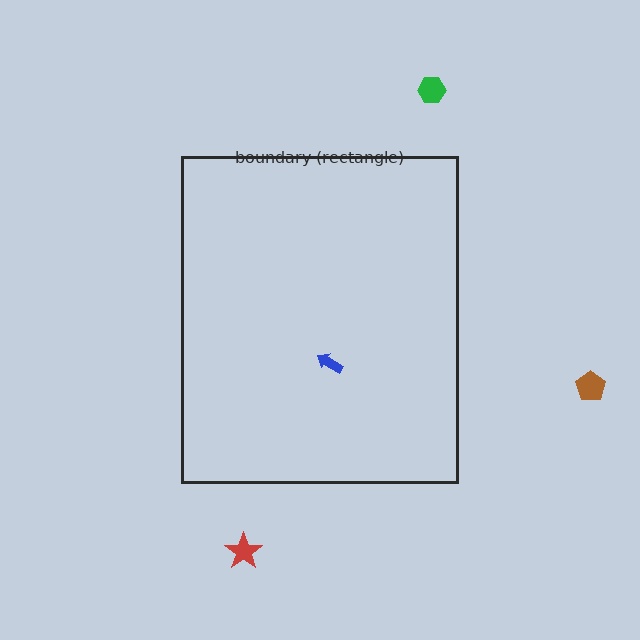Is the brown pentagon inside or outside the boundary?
Outside.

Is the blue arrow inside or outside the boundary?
Inside.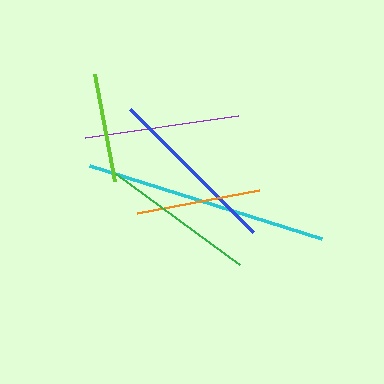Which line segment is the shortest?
The lime line is the shortest at approximately 109 pixels.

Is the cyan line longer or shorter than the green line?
The cyan line is longer than the green line.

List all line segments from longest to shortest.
From longest to shortest: cyan, blue, purple, green, orange, lime.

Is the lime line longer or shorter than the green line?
The green line is longer than the lime line.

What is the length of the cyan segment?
The cyan segment is approximately 243 pixels long.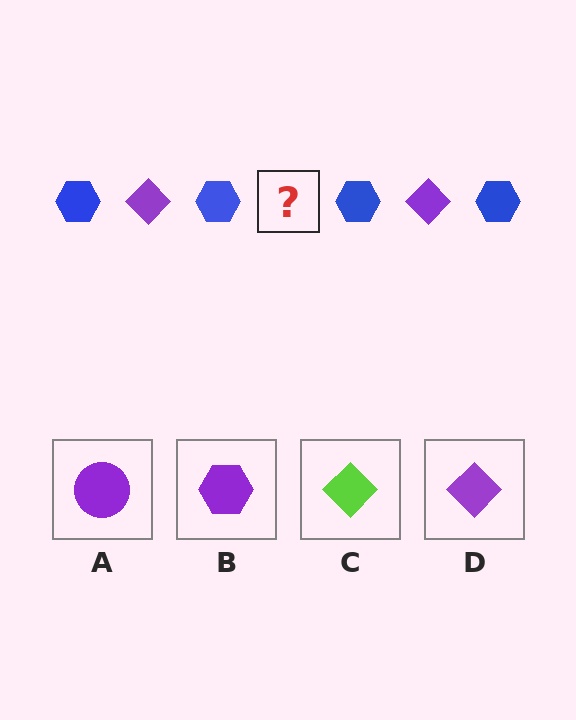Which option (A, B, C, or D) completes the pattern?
D.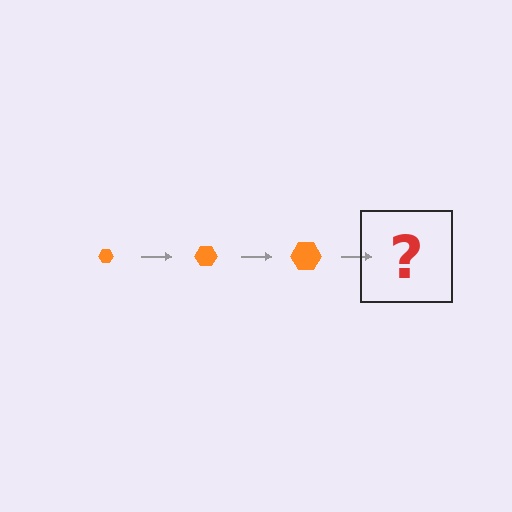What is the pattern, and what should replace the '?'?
The pattern is that the hexagon gets progressively larger each step. The '?' should be an orange hexagon, larger than the previous one.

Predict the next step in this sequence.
The next step is an orange hexagon, larger than the previous one.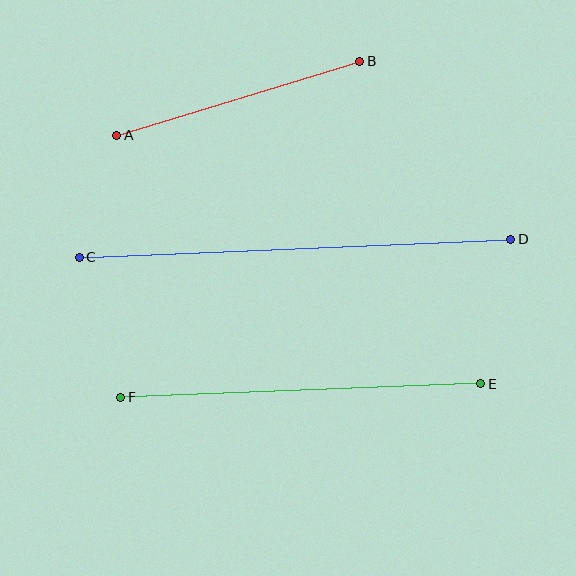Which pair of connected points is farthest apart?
Points C and D are farthest apart.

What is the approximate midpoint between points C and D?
The midpoint is at approximately (295, 248) pixels.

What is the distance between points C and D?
The distance is approximately 432 pixels.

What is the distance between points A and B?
The distance is approximately 254 pixels.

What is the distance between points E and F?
The distance is approximately 360 pixels.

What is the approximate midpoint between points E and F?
The midpoint is at approximately (301, 391) pixels.